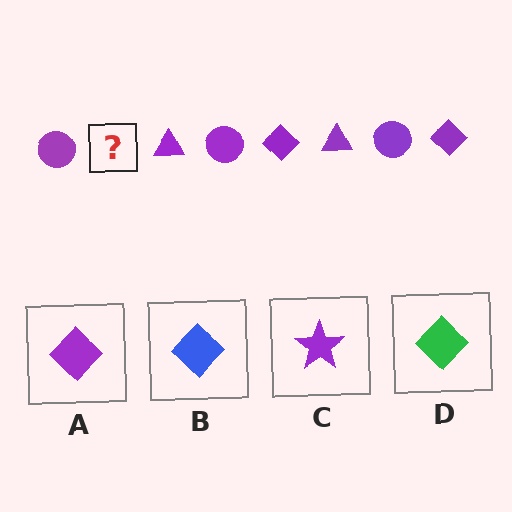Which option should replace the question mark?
Option A.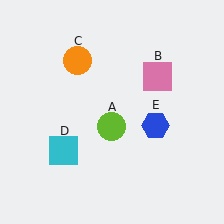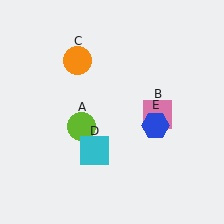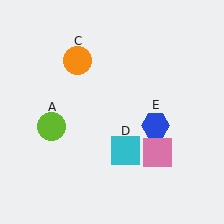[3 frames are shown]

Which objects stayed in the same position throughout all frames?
Orange circle (object C) and blue hexagon (object E) remained stationary.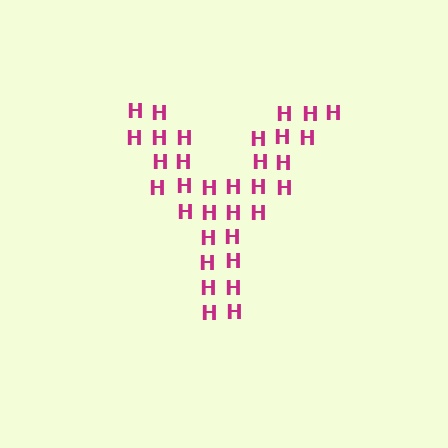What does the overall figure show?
The overall figure shows the letter Y.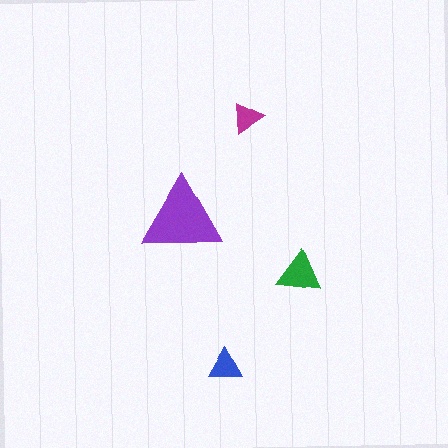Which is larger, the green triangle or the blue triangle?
The green one.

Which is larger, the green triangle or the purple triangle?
The purple one.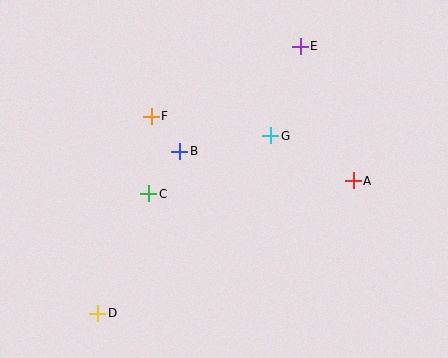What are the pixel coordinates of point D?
Point D is at (98, 313).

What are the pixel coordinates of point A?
Point A is at (353, 181).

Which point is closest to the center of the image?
Point B at (180, 151) is closest to the center.